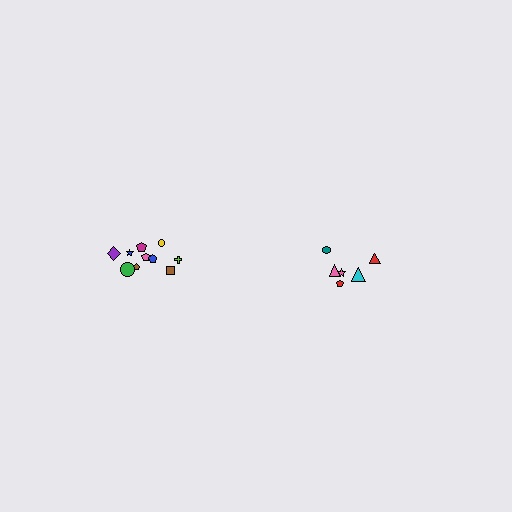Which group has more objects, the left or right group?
The left group.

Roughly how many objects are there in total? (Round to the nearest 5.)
Roughly 15 objects in total.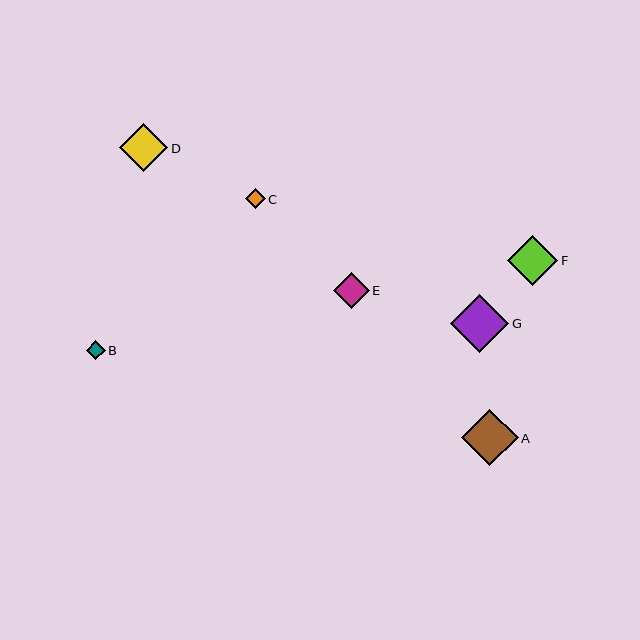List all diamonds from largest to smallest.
From largest to smallest: G, A, F, D, E, B, C.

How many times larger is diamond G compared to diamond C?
Diamond G is approximately 3.0 times the size of diamond C.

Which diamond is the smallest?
Diamond C is the smallest with a size of approximately 19 pixels.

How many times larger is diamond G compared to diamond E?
Diamond G is approximately 1.6 times the size of diamond E.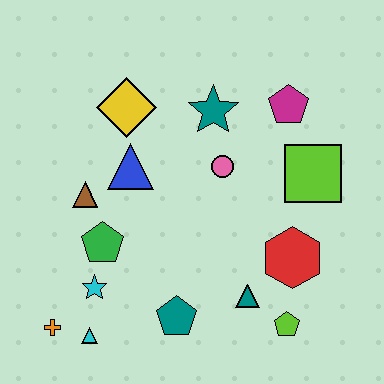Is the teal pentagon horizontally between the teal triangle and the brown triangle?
Yes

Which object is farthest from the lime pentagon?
The yellow diamond is farthest from the lime pentagon.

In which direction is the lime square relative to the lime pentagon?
The lime square is above the lime pentagon.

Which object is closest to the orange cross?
The cyan triangle is closest to the orange cross.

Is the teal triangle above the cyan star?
No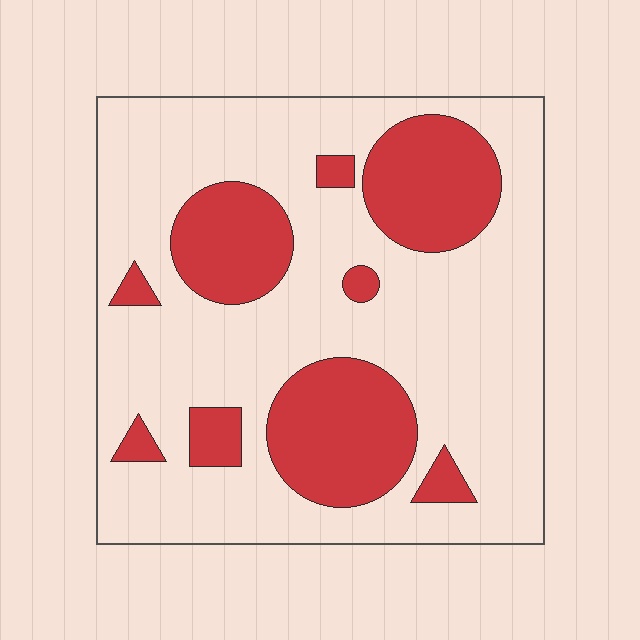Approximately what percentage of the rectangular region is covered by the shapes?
Approximately 30%.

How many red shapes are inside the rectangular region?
9.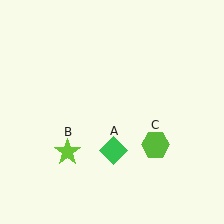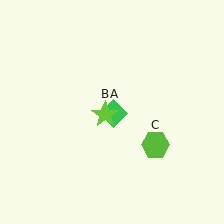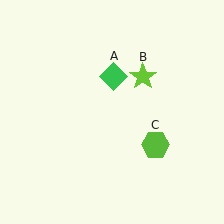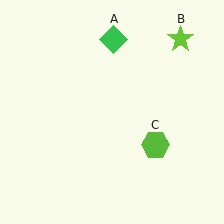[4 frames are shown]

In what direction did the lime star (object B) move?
The lime star (object B) moved up and to the right.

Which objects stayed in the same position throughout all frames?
Lime hexagon (object C) remained stationary.